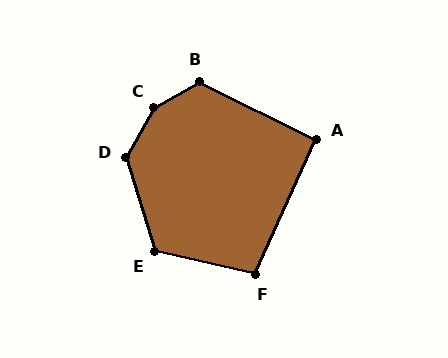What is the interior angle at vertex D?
Approximately 134 degrees (obtuse).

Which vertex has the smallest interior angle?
A, at approximately 92 degrees.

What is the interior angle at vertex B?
Approximately 124 degrees (obtuse).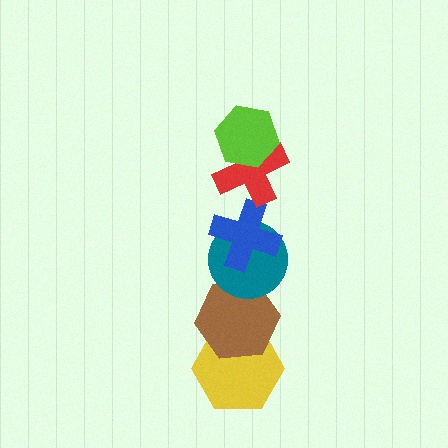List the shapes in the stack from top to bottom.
From top to bottom: the lime hexagon, the red cross, the blue cross, the teal circle, the brown hexagon, the yellow hexagon.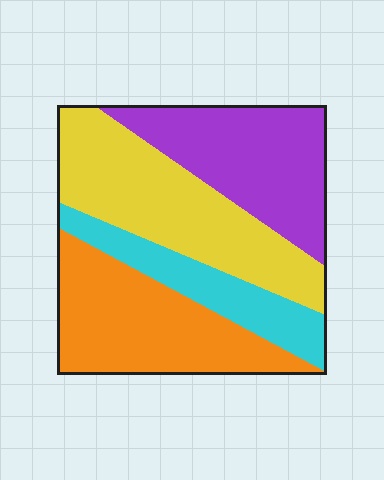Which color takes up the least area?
Cyan, at roughly 15%.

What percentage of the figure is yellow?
Yellow covers 31% of the figure.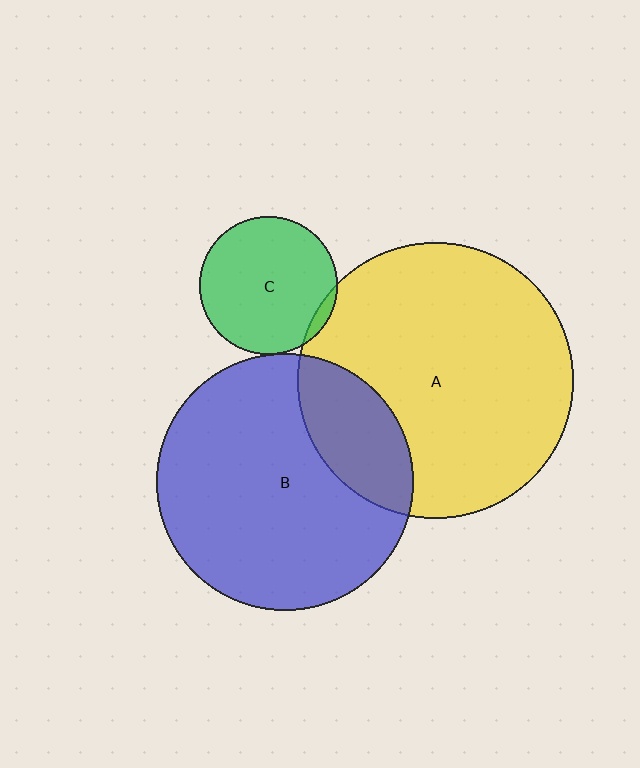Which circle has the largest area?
Circle A (yellow).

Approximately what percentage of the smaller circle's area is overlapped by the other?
Approximately 5%.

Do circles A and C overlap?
Yes.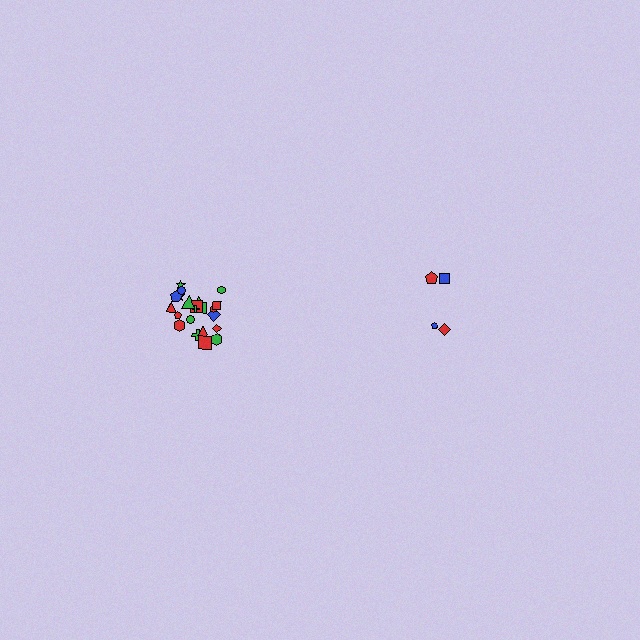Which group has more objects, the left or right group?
The left group.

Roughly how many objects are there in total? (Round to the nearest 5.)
Roughly 25 objects in total.